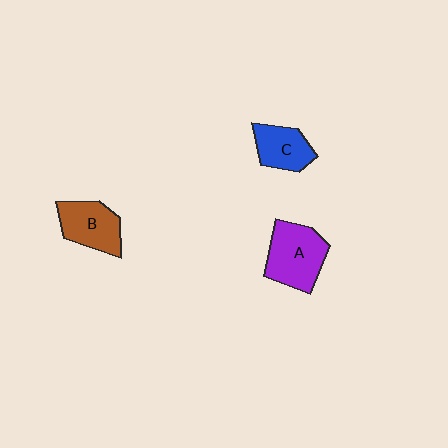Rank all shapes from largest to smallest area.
From largest to smallest: A (purple), B (brown), C (blue).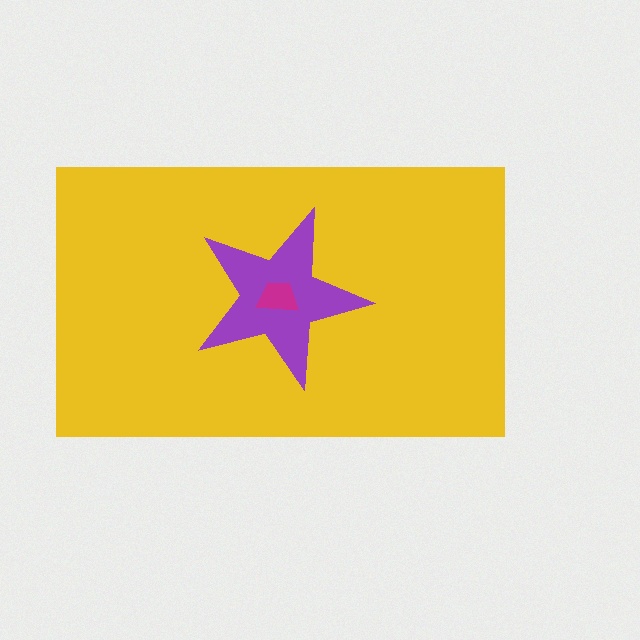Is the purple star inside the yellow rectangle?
Yes.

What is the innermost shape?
The magenta trapezoid.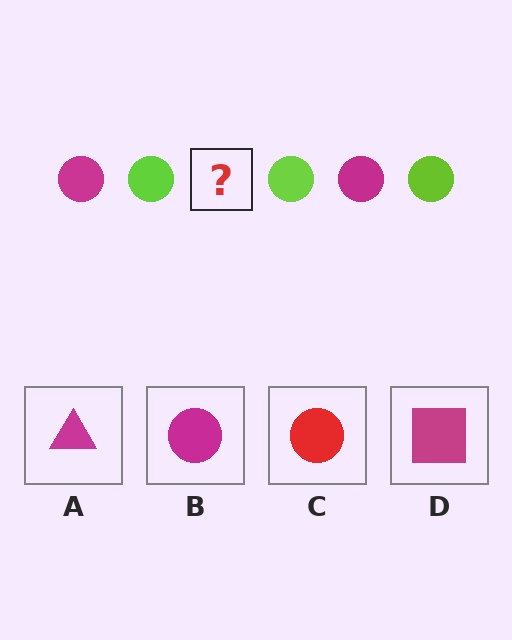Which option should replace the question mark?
Option B.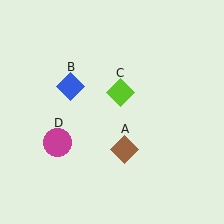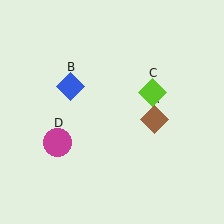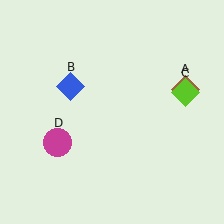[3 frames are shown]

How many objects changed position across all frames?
2 objects changed position: brown diamond (object A), lime diamond (object C).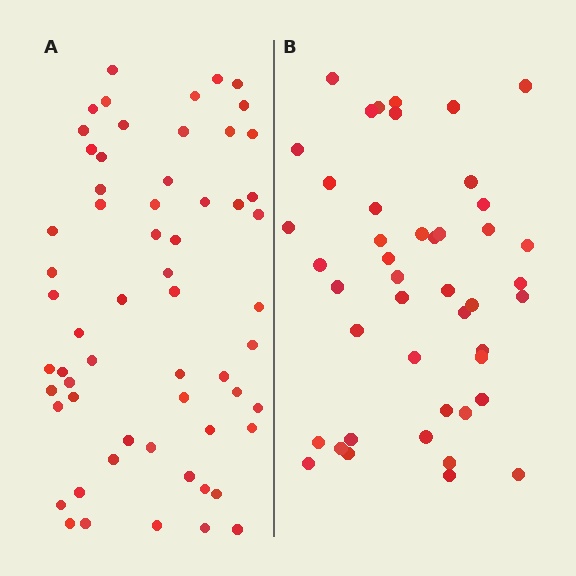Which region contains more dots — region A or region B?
Region A (the left region) has more dots.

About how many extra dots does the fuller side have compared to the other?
Region A has approximately 15 more dots than region B.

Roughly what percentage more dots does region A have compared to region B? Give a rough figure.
About 35% more.